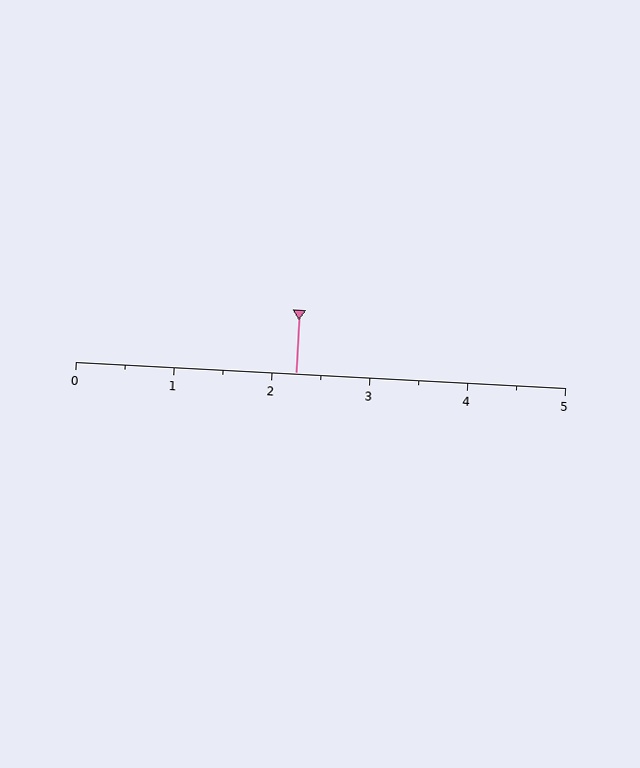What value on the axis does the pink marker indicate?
The marker indicates approximately 2.2.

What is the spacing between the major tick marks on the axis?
The major ticks are spaced 1 apart.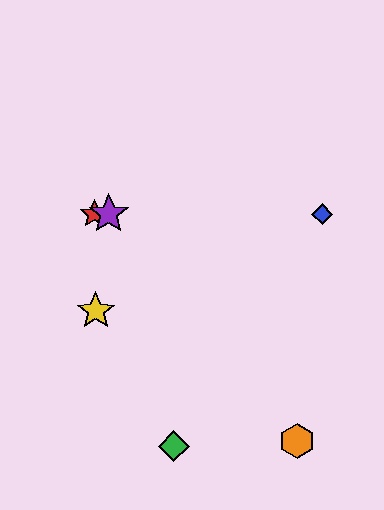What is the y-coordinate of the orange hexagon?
The orange hexagon is at y≈441.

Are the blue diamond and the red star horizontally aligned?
Yes, both are at y≈214.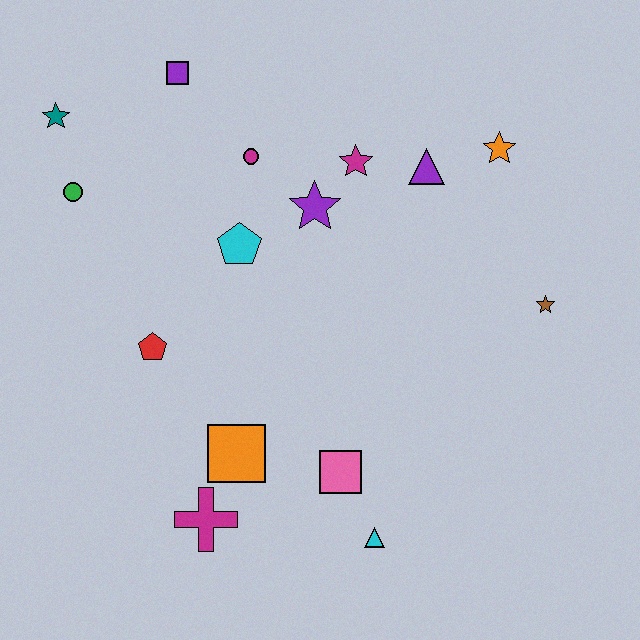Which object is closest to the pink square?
The cyan triangle is closest to the pink square.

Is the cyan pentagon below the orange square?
No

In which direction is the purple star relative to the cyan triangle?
The purple star is above the cyan triangle.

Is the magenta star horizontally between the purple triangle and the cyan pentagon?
Yes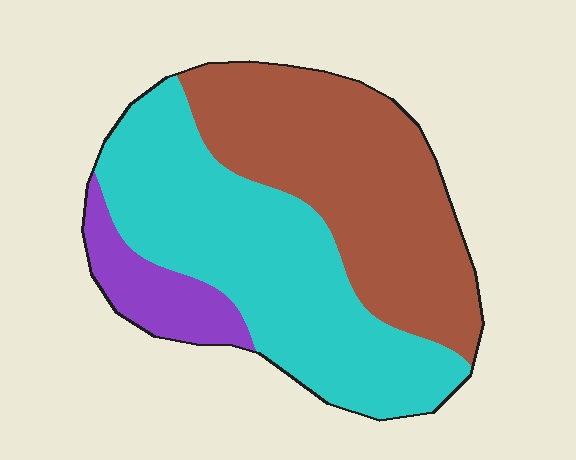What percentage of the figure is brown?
Brown covers 43% of the figure.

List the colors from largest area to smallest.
From largest to smallest: cyan, brown, purple.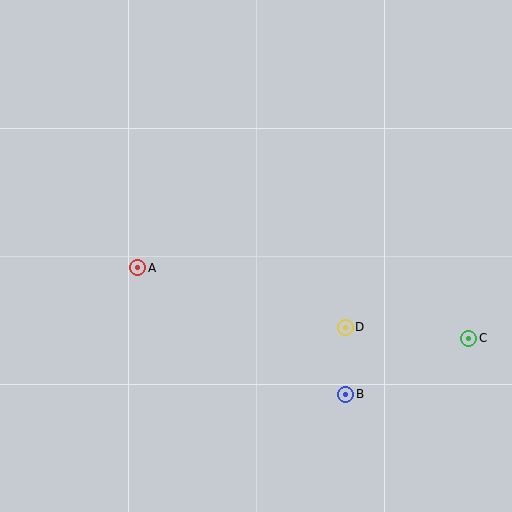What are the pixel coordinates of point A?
Point A is at (138, 268).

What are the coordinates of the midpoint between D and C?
The midpoint between D and C is at (407, 333).